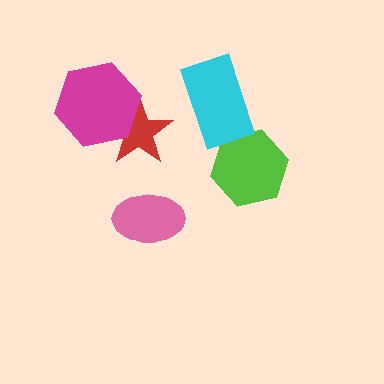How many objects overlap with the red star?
1 object overlaps with the red star.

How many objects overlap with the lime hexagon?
0 objects overlap with the lime hexagon.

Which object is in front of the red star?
The magenta hexagon is in front of the red star.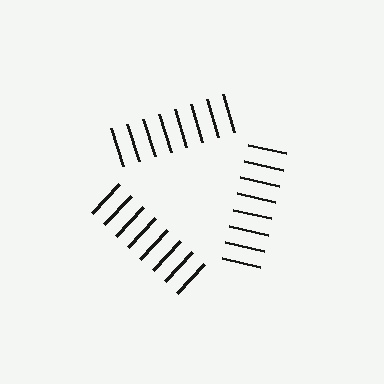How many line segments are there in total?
24 — 8 along each of the 3 edges.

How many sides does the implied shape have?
3 sides — the line-ends trace a triangle.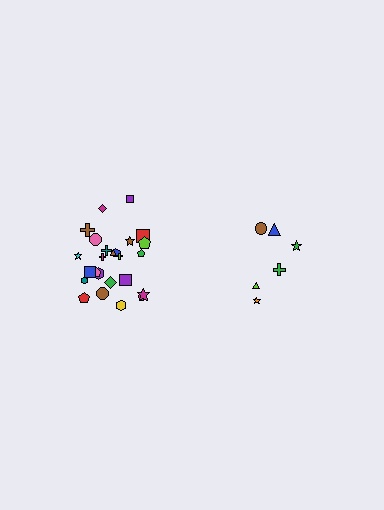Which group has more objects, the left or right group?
The left group.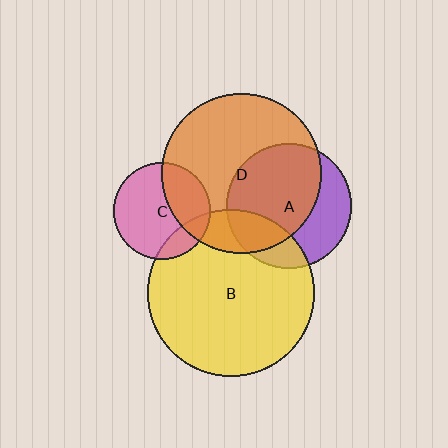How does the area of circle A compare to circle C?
Approximately 1.7 times.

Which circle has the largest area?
Circle B (yellow).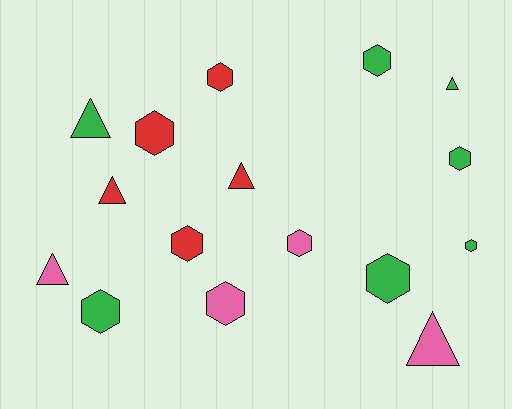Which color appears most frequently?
Green, with 7 objects.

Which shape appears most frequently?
Hexagon, with 10 objects.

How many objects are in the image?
There are 16 objects.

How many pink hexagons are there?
There are 2 pink hexagons.